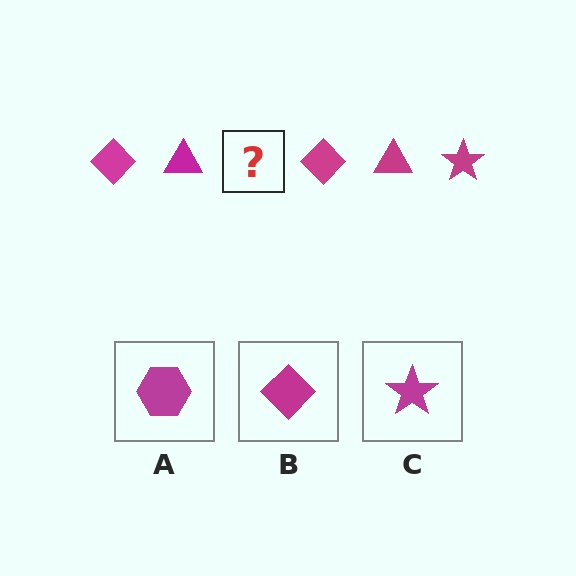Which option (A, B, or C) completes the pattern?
C.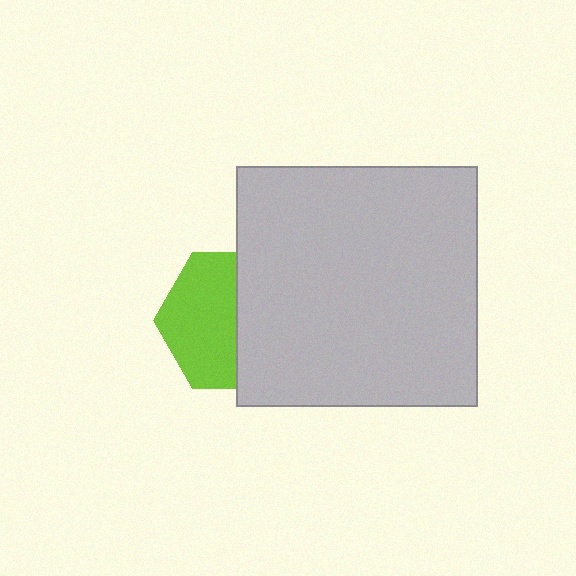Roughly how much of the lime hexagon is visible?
About half of it is visible (roughly 53%).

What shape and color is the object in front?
The object in front is a light gray square.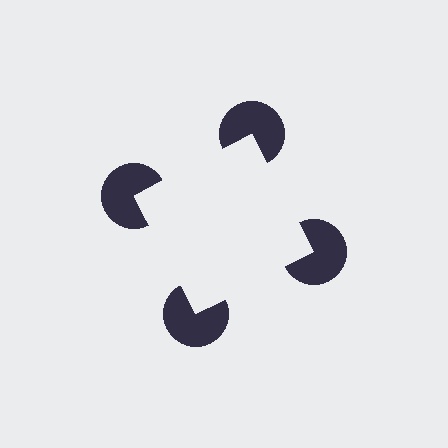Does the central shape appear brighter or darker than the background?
It typically appears slightly brighter than the background, even though no actual brightness change is drawn.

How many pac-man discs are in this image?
There are 4 — one at each vertex of the illusory square.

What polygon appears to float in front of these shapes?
An illusory square — its edges are inferred from the aligned wedge cuts in the pac-man discs, not physically drawn.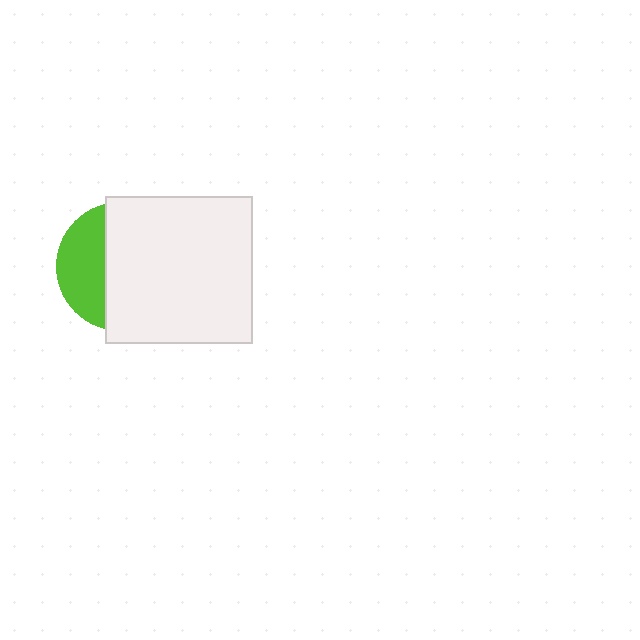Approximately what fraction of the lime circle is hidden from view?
Roughly 65% of the lime circle is hidden behind the white square.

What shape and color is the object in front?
The object in front is a white square.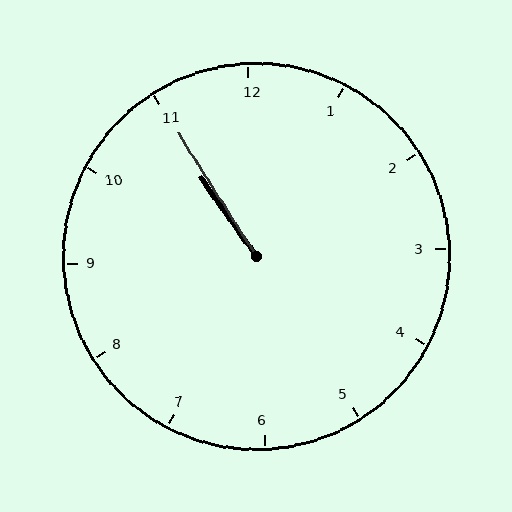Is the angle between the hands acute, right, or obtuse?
It is acute.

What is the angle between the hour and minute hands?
Approximately 2 degrees.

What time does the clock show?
10:55.